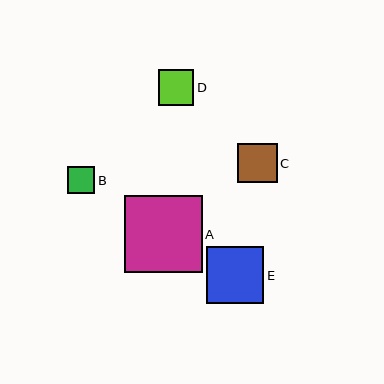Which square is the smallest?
Square B is the smallest with a size of approximately 27 pixels.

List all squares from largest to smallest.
From largest to smallest: A, E, C, D, B.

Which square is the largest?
Square A is the largest with a size of approximately 77 pixels.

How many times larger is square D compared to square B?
Square D is approximately 1.3 times the size of square B.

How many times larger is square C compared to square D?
Square C is approximately 1.1 times the size of square D.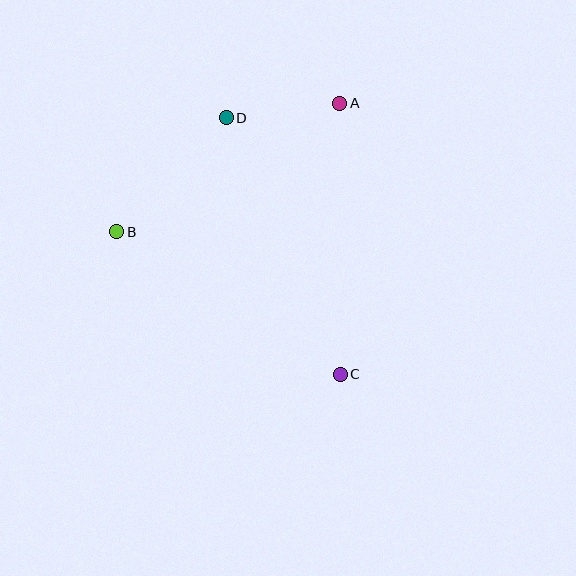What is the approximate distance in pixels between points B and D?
The distance between B and D is approximately 158 pixels.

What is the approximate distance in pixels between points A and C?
The distance between A and C is approximately 271 pixels.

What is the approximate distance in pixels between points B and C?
The distance between B and C is approximately 265 pixels.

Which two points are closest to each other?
Points A and D are closest to each other.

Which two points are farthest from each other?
Points C and D are farthest from each other.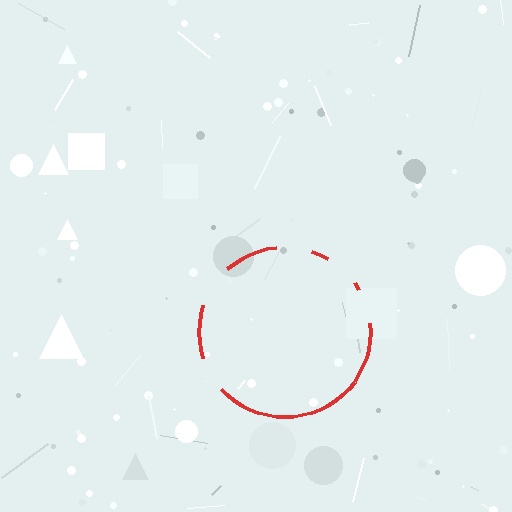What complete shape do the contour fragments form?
The contour fragments form a circle.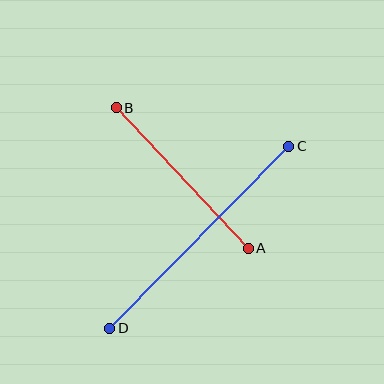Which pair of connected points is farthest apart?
Points C and D are farthest apart.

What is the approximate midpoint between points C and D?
The midpoint is at approximately (199, 237) pixels.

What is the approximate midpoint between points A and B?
The midpoint is at approximately (182, 178) pixels.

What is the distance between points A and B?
The distance is approximately 193 pixels.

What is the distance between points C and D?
The distance is approximately 256 pixels.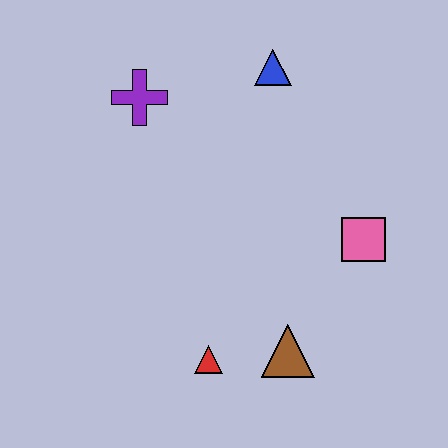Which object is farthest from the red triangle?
The blue triangle is farthest from the red triangle.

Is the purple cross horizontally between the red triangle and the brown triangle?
No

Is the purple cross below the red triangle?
No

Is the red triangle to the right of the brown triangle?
No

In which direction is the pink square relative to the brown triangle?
The pink square is above the brown triangle.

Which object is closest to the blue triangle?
The purple cross is closest to the blue triangle.